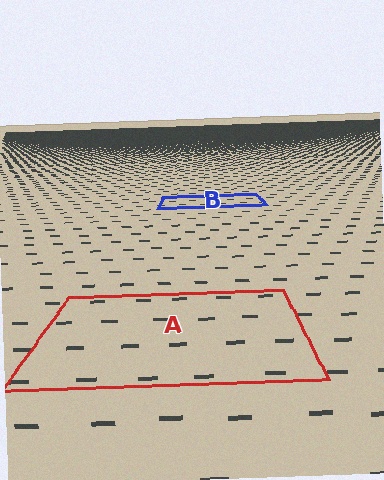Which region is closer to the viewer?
Region A is closer. The texture elements there are larger and more spread out.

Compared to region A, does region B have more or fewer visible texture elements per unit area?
Region B has more texture elements per unit area — they are packed more densely because it is farther away.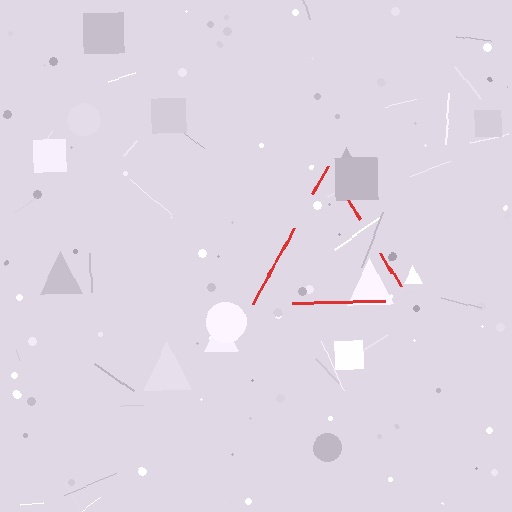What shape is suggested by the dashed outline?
The dashed outline suggests a triangle.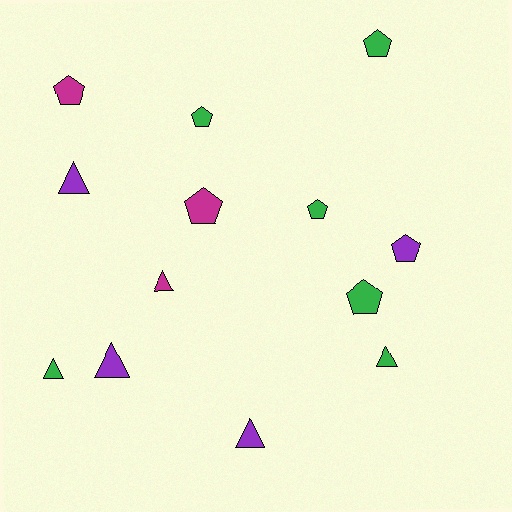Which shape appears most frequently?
Pentagon, with 7 objects.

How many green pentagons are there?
There are 4 green pentagons.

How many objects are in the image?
There are 13 objects.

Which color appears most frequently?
Green, with 6 objects.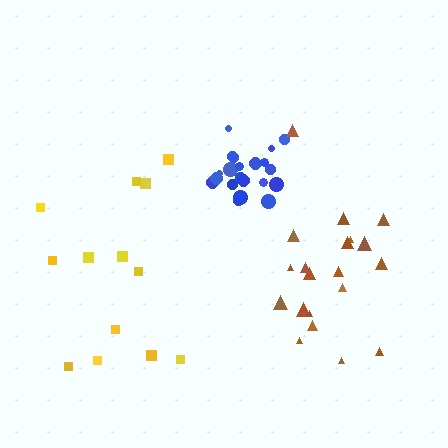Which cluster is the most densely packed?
Blue.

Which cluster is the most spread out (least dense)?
Yellow.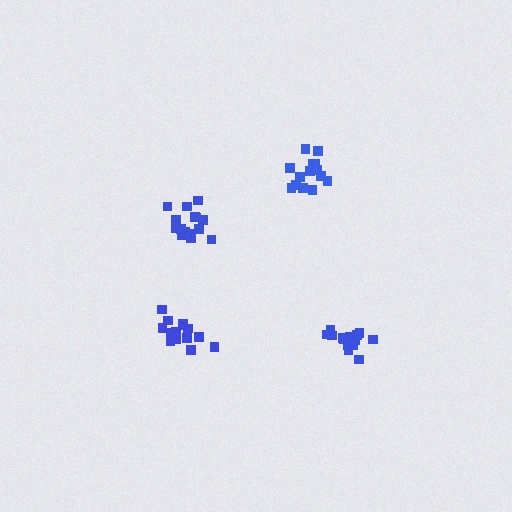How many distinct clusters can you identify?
There are 4 distinct clusters.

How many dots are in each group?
Group 1: 14 dots, Group 2: 16 dots, Group 3: 17 dots, Group 4: 16 dots (63 total).